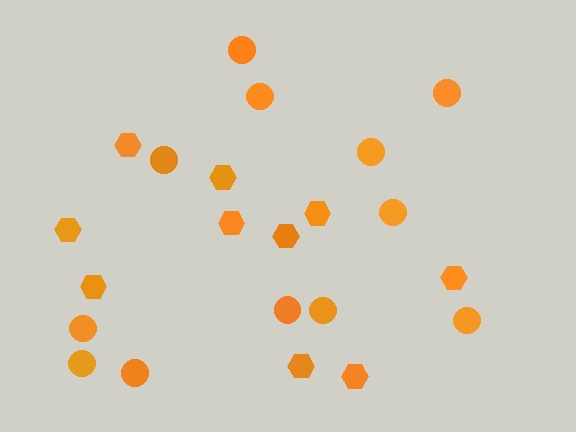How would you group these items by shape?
There are 2 groups: one group of hexagons (10) and one group of circles (12).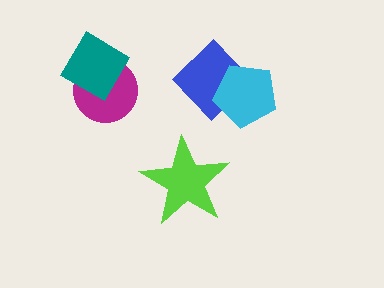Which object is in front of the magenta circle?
The teal diamond is in front of the magenta circle.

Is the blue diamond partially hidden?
Yes, it is partially covered by another shape.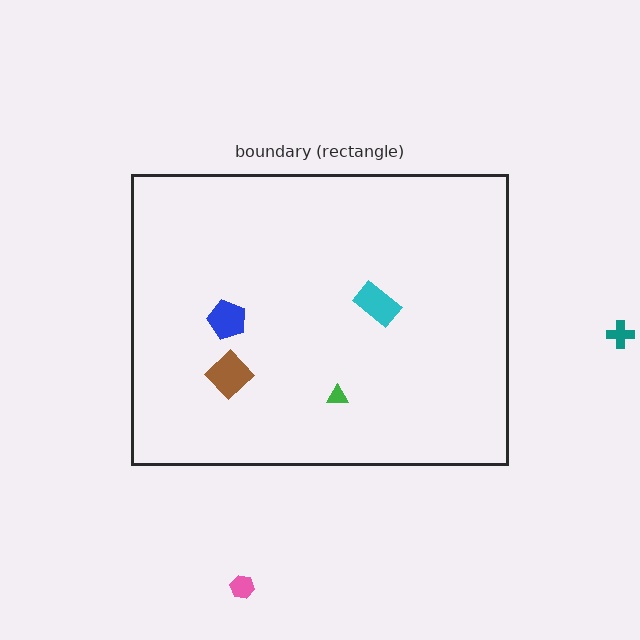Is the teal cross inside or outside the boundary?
Outside.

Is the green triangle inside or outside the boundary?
Inside.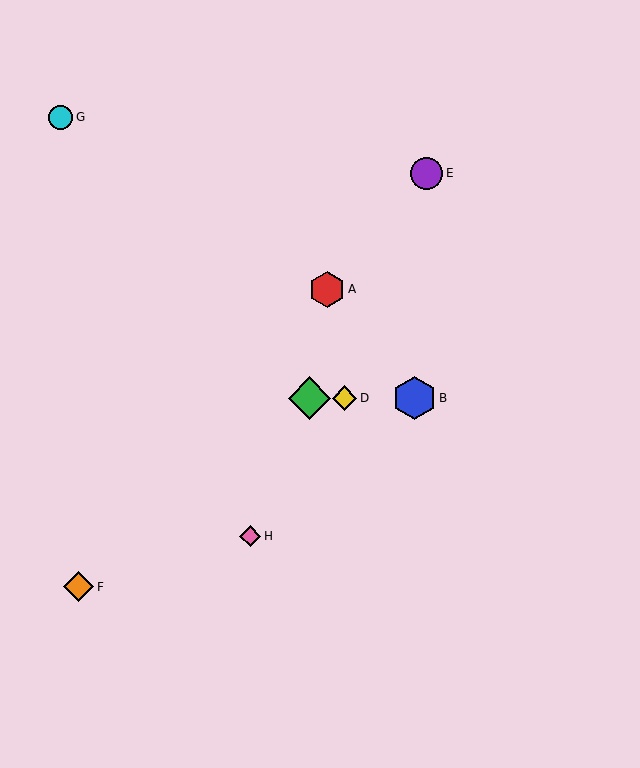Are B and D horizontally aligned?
Yes, both are at y≈398.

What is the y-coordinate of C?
Object C is at y≈398.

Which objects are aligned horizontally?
Objects B, C, D are aligned horizontally.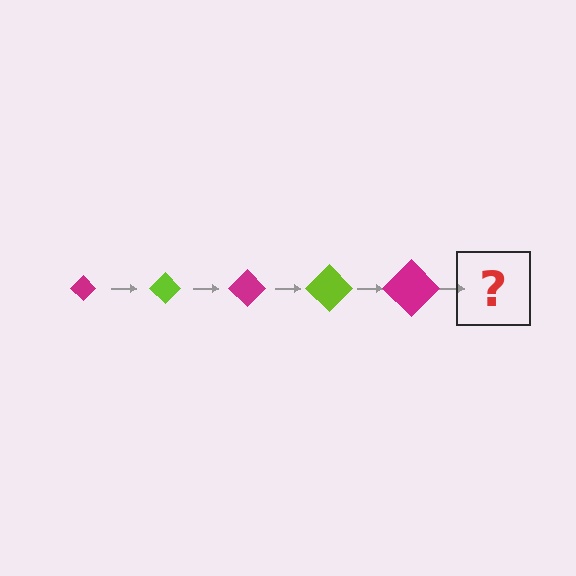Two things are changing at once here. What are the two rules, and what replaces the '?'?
The two rules are that the diamond grows larger each step and the color cycles through magenta and lime. The '?' should be a lime diamond, larger than the previous one.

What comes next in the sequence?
The next element should be a lime diamond, larger than the previous one.